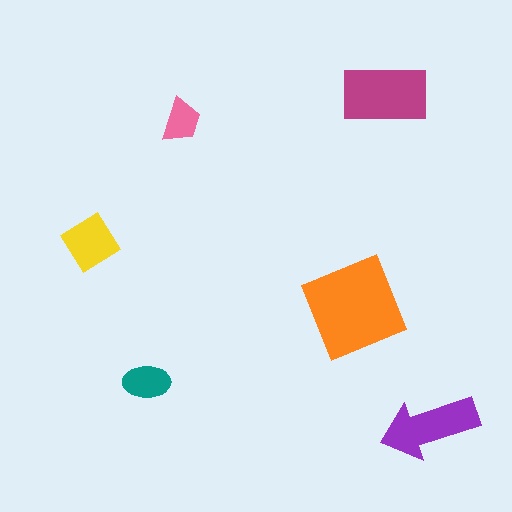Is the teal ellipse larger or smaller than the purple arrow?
Smaller.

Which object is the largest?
The orange square.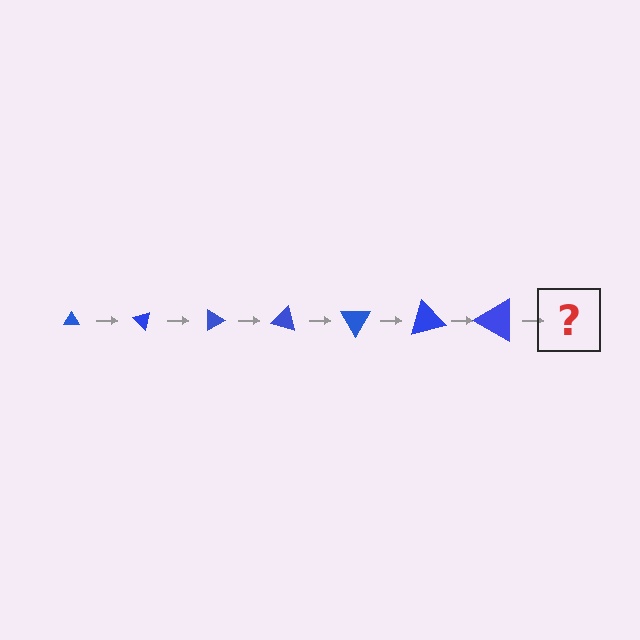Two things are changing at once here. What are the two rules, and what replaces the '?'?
The two rules are that the triangle grows larger each step and it rotates 45 degrees each step. The '?' should be a triangle, larger than the previous one and rotated 315 degrees from the start.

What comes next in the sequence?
The next element should be a triangle, larger than the previous one and rotated 315 degrees from the start.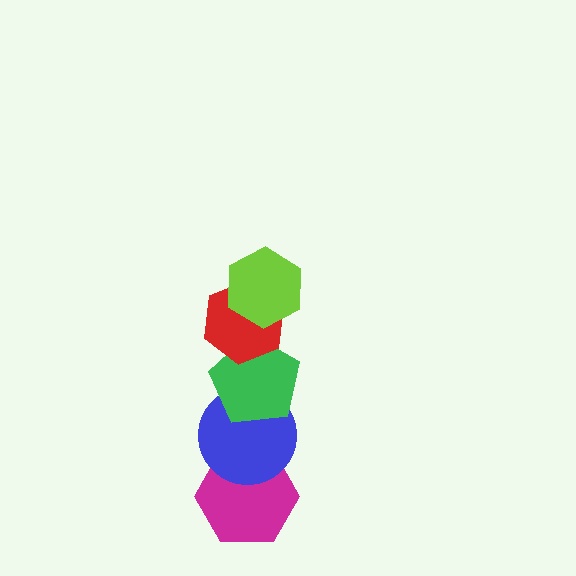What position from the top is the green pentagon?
The green pentagon is 3rd from the top.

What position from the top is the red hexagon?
The red hexagon is 2nd from the top.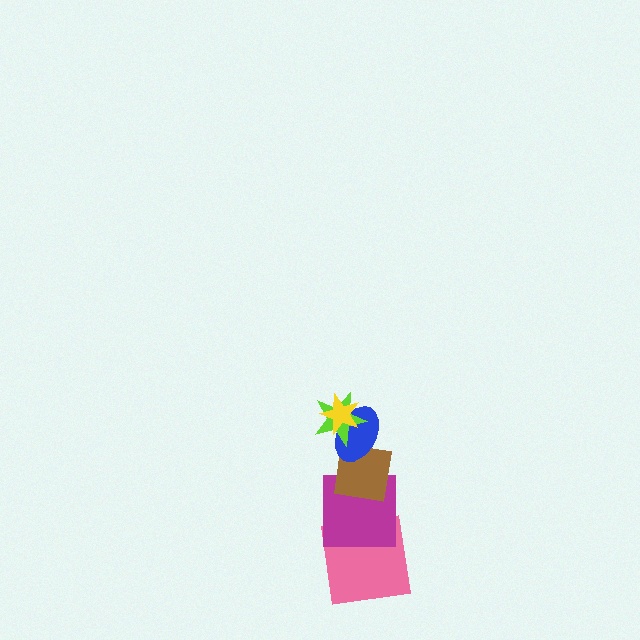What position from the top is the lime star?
The lime star is 2nd from the top.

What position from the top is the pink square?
The pink square is 6th from the top.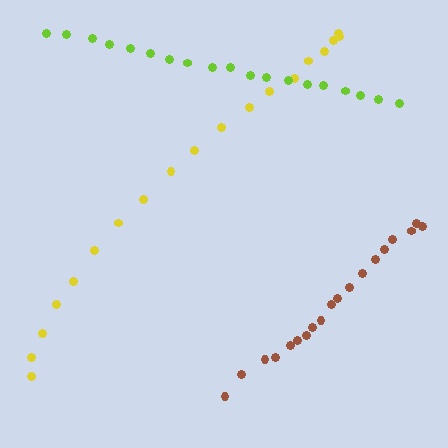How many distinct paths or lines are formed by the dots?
There are 3 distinct paths.